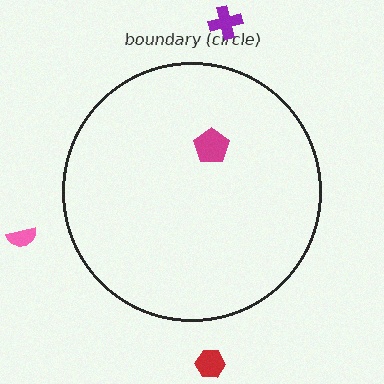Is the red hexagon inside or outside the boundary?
Outside.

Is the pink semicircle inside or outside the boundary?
Outside.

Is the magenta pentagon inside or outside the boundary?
Inside.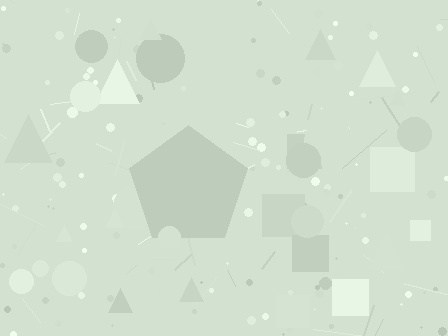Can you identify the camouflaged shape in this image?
The camouflaged shape is a pentagon.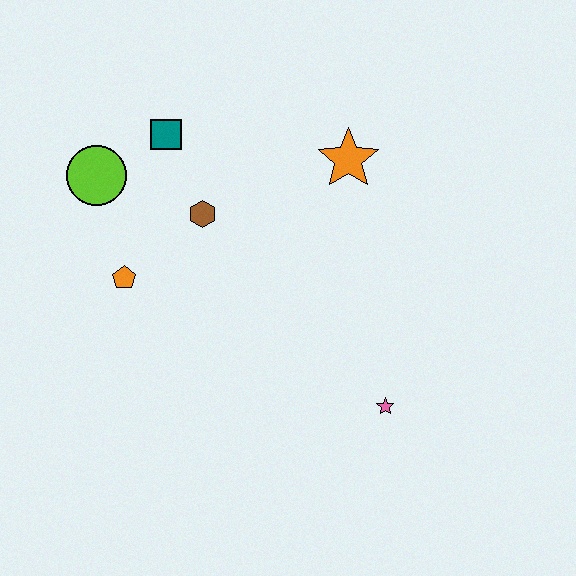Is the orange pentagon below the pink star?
No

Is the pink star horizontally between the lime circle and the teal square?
No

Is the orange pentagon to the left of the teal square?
Yes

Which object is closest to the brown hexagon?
The teal square is closest to the brown hexagon.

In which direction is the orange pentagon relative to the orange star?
The orange pentagon is to the left of the orange star.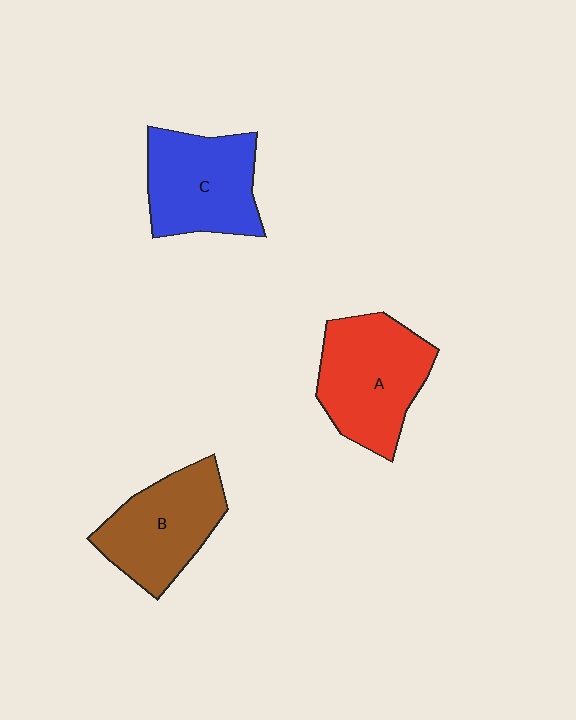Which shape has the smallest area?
Shape B (brown).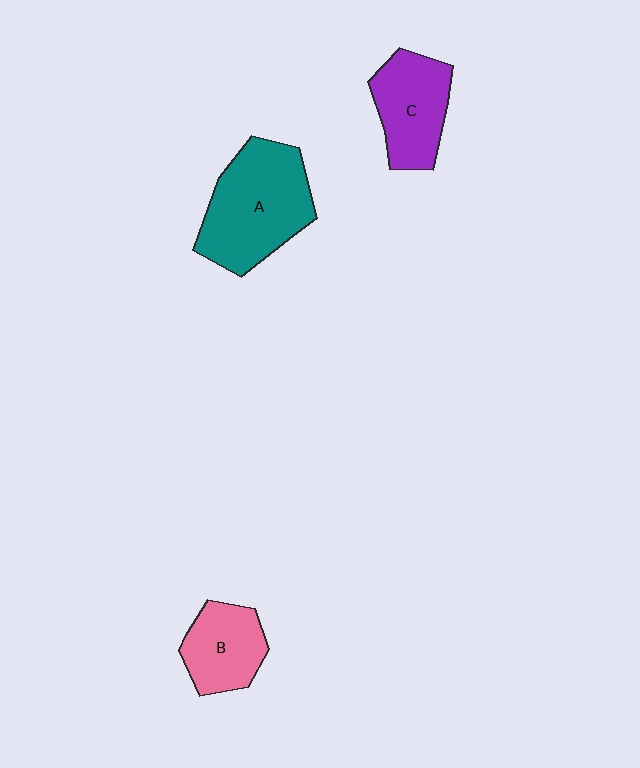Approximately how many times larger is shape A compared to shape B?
Approximately 1.8 times.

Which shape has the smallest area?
Shape B (pink).